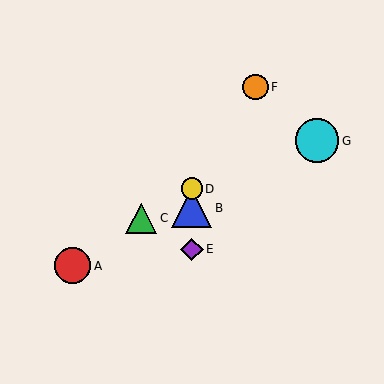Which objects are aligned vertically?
Objects B, D, E are aligned vertically.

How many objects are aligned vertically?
3 objects (B, D, E) are aligned vertically.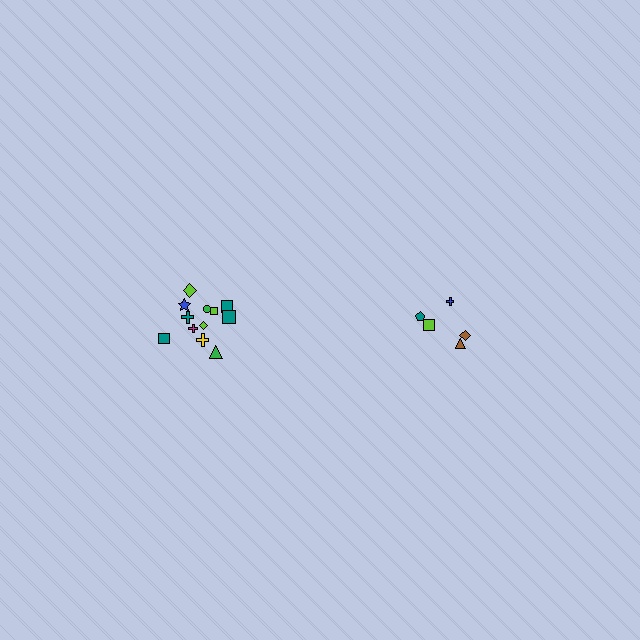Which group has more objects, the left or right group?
The left group.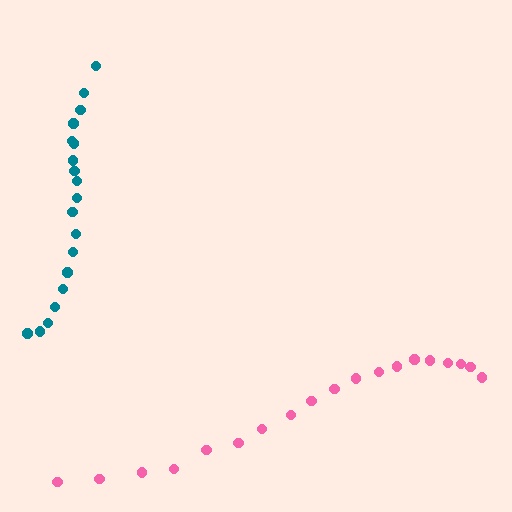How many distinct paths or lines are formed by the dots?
There are 2 distinct paths.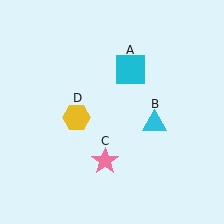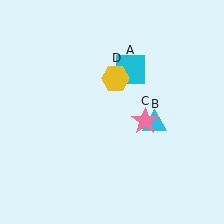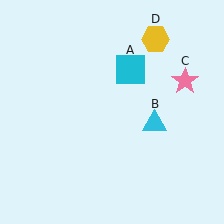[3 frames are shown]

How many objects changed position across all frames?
2 objects changed position: pink star (object C), yellow hexagon (object D).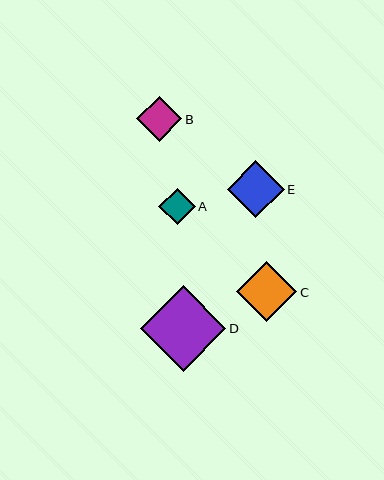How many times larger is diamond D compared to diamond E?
Diamond D is approximately 1.5 times the size of diamond E.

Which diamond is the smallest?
Diamond A is the smallest with a size of approximately 36 pixels.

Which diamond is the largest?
Diamond D is the largest with a size of approximately 86 pixels.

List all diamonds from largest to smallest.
From largest to smallest: D, C, E, B, A.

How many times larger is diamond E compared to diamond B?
Diamond E is approximately 1.3 times the size of diamond B.